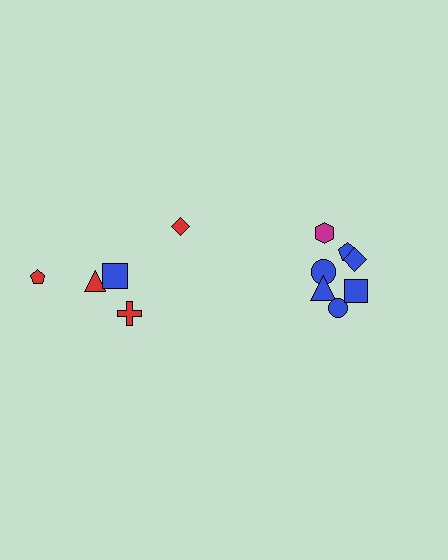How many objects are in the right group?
There are 7 objects.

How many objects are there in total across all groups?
There are 12 objects.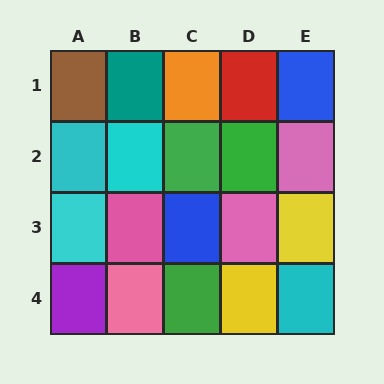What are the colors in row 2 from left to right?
Cyan, cyan, green, green, pink.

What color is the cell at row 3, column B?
Pink.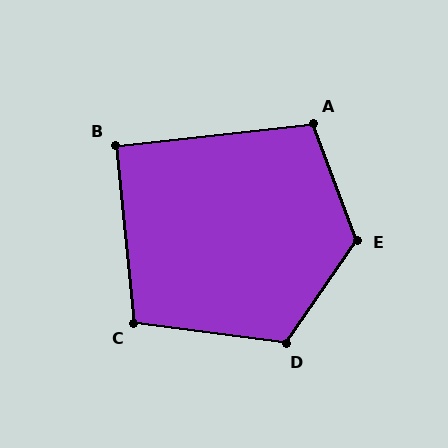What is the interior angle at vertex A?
Approximately 104 degrees (obtuse).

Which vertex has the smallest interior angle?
B, at approximately 90 degrees.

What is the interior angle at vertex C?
Approximately 103 degrees (obtuse).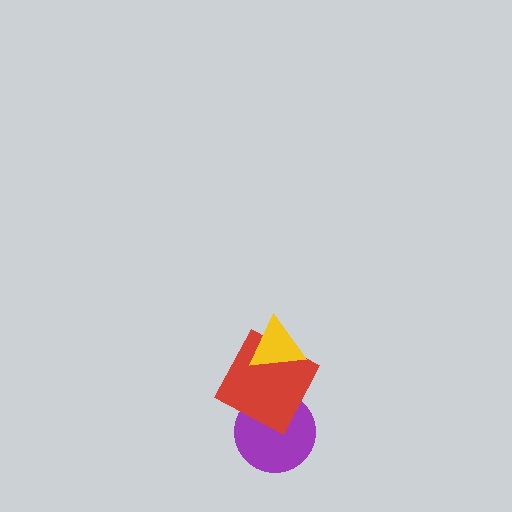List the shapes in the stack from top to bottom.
From top to bottom: the yellow triangle, the red square, the purple circle.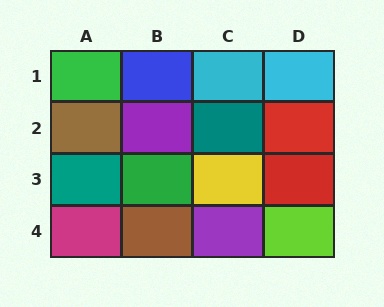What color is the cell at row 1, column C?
Cyan.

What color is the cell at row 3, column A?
Teal.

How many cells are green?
2 cells are green.